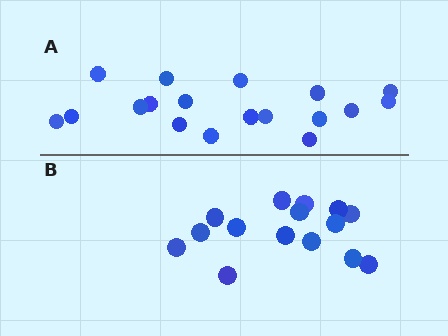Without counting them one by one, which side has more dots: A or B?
Region A (the top region) has more dots.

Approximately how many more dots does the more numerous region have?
Region A has just a few more — roughly 2 or 3 more dots than region B.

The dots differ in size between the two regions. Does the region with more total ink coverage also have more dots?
No. Region B has more total ink coverage because its dots are larger, but region A actually contains more individual dots. Total area can be misleading — the number of items is what matters here.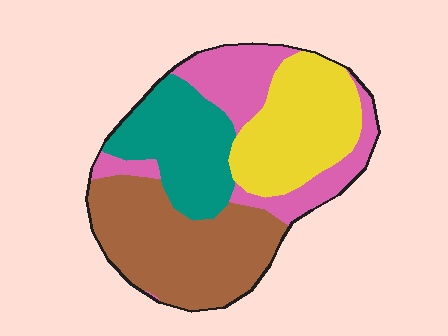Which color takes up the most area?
Brown, at roughly 35%.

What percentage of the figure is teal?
Teal covers 21% of the figure.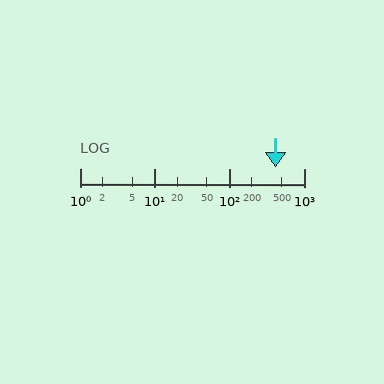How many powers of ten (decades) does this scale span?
The scale spans 3 decades, from 1 to 1000.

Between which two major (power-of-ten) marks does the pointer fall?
The pointer is between 100 and 1000.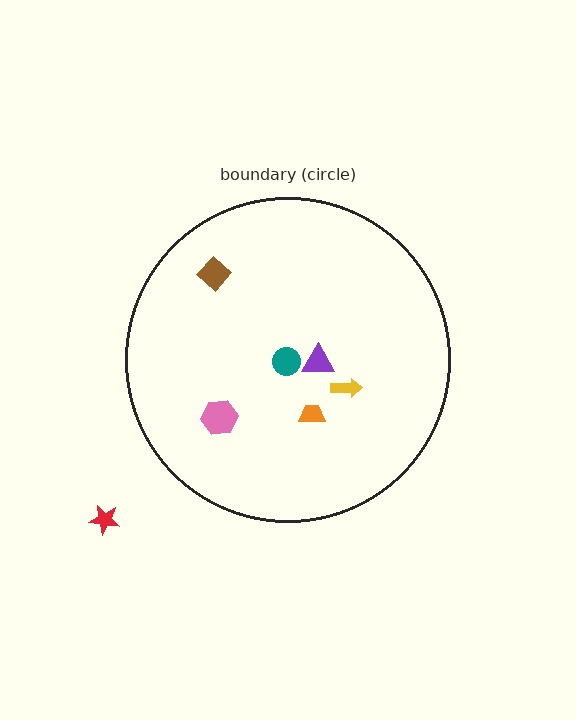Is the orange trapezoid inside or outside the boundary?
Inside.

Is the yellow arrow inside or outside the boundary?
Inside.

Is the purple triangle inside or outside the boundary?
Inside.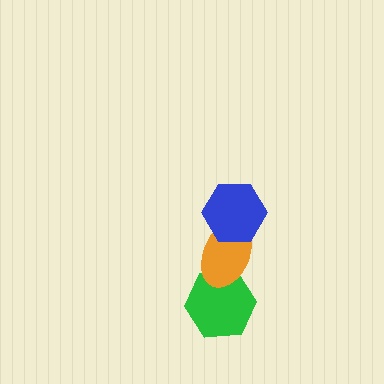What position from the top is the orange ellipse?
The orange ellipse is 2nd from the top.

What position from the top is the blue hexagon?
The blue hexagon is 1st from the top.